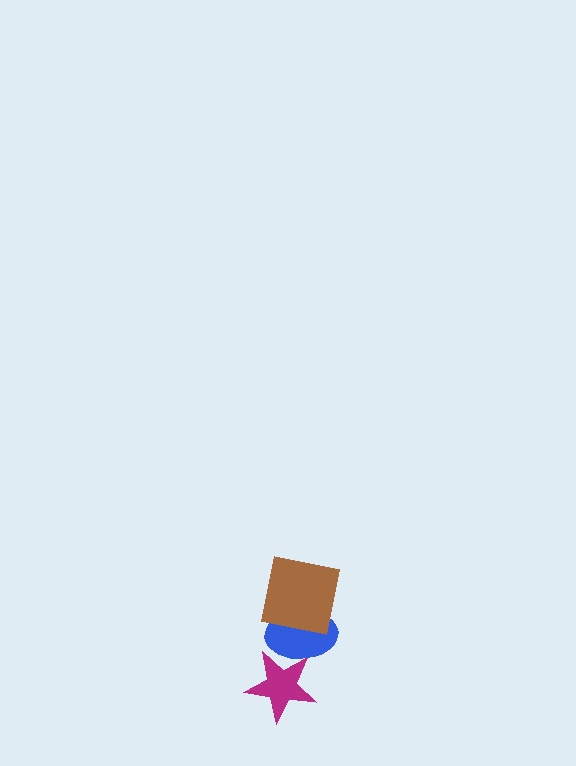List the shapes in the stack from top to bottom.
From top to bottom: the brown square, the blue ellipse, the magenta star.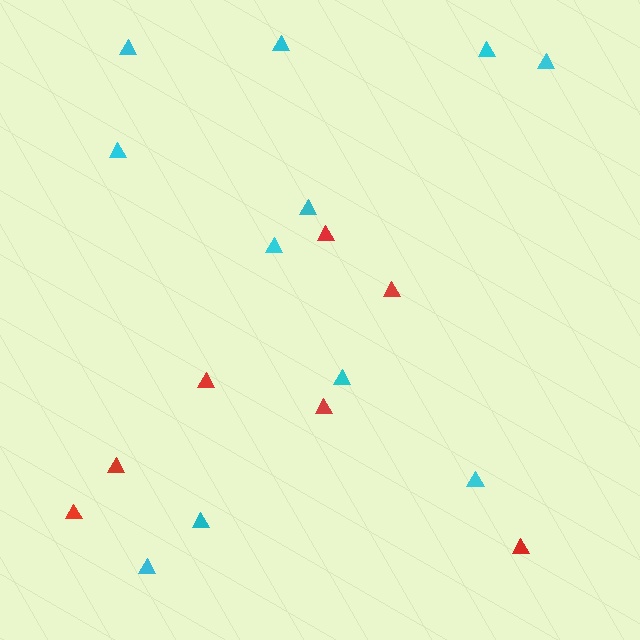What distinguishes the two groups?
There are 2 groups: one group of red triangles (7) and one group of cyan triangles (11).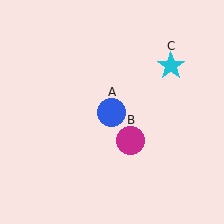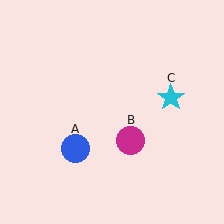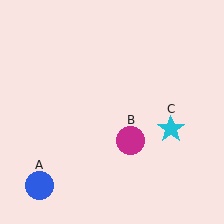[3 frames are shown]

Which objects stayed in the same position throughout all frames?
Magenta circle (object B) remained stationary.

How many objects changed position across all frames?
2 objects changed position: blue circle (object A), cyan star (object C).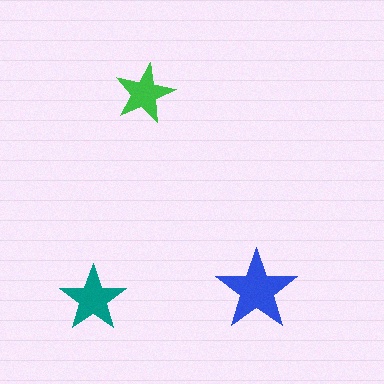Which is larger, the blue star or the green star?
The blue one.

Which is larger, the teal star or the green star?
The teal one.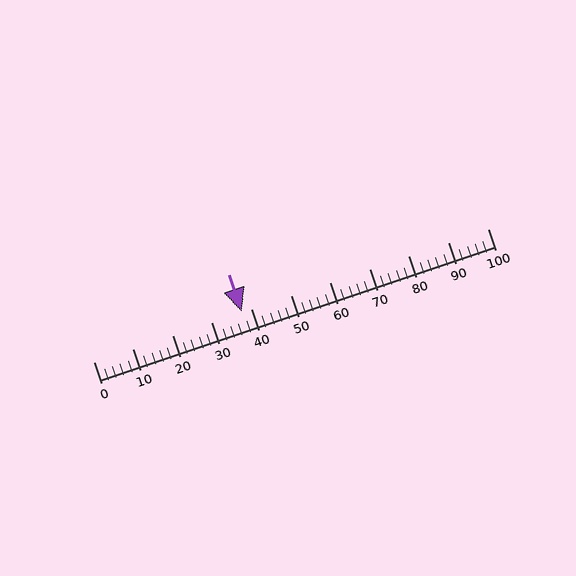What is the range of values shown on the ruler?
The ruler shows values from 0 to 100.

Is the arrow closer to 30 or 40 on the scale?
The arrow is closer to 40.